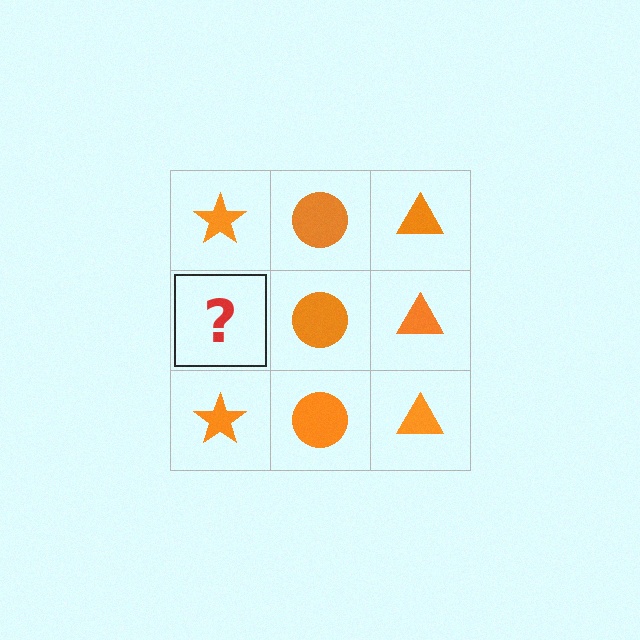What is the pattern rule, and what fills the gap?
The rule is that each column has a consistent shape. The gap should be filled with an orange star.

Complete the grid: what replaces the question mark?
The question mark should be replaced with an orange star.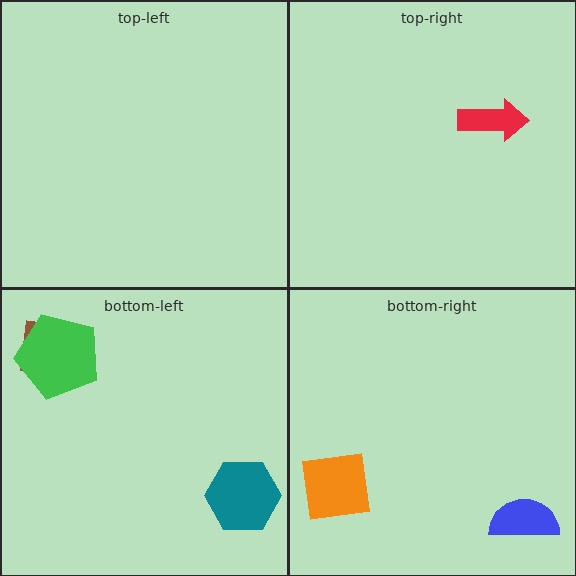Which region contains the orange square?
The bottom-right region.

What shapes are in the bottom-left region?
The teal hexagon, the brown square, the green pentagon.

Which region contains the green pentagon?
The bottom-left region.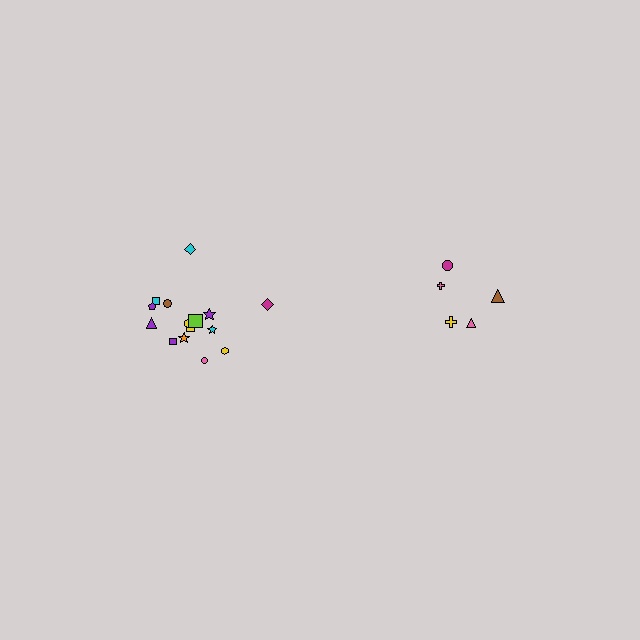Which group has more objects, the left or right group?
The left group.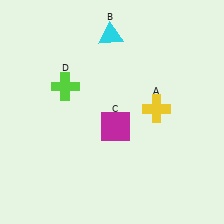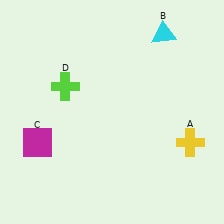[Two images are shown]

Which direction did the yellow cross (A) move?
The yellow cross (A) moved right.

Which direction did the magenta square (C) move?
The magenta square (C) moved left.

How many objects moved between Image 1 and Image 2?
3 objects moved between the two images.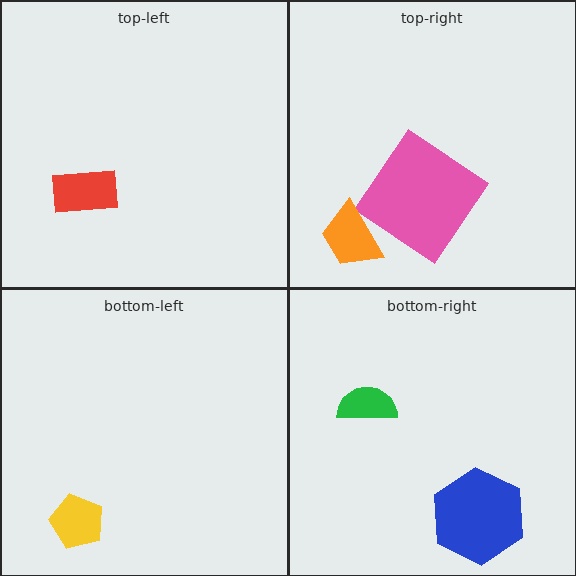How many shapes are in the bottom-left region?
1.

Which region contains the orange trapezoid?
The top-right region.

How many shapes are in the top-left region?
1.